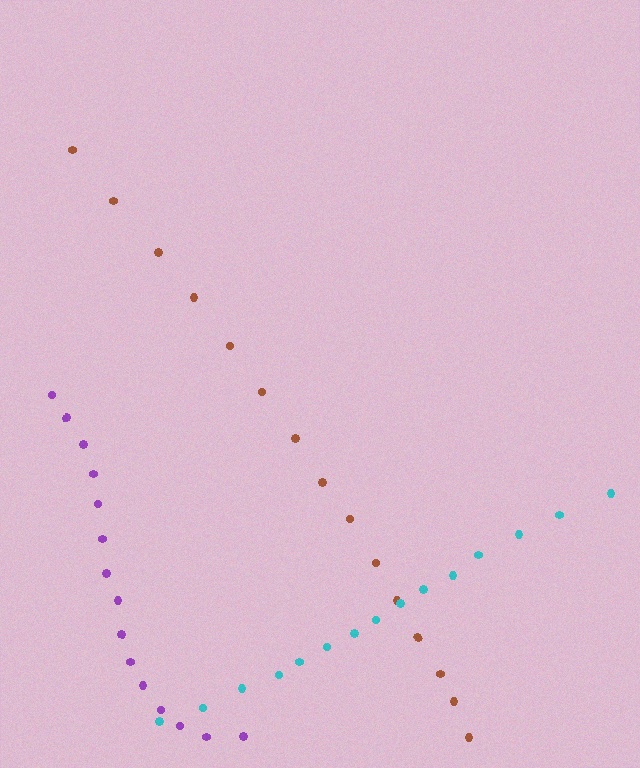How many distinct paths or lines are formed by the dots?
There are 3 distinct paths.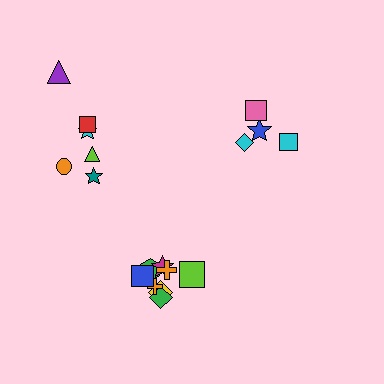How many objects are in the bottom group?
There are 8 objects.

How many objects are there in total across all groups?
There are 18 objects.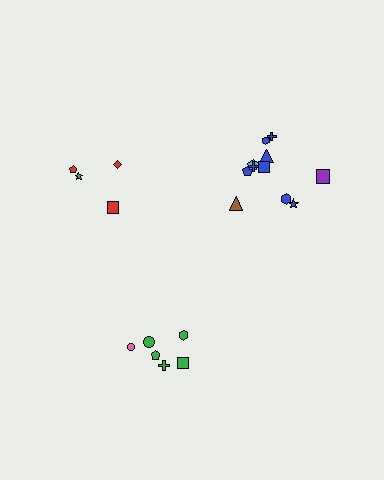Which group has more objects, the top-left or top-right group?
The top-right group.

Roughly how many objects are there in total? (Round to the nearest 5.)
Roughly 20 objects in total.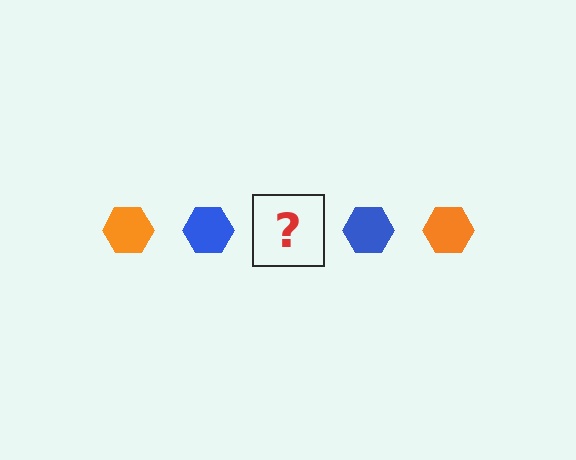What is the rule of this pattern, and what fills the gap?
The rule is that the pattern cycles through orange, blue hexagons. The gap should be filled with an orange hexagon.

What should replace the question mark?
The question mark should be replaced with an orange hexagon.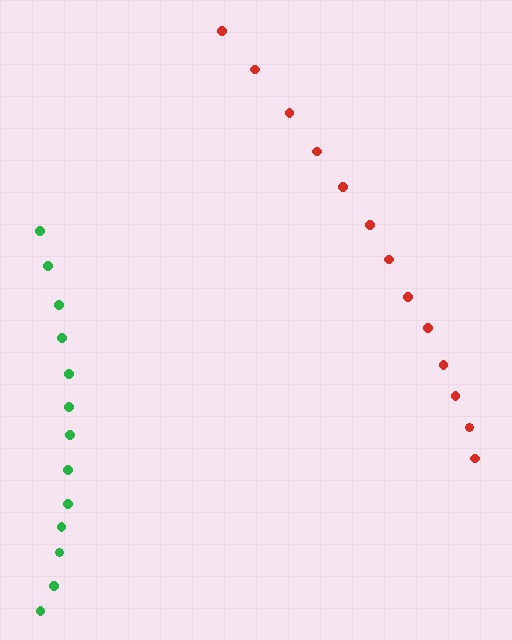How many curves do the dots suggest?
There are 2 distinct paths.